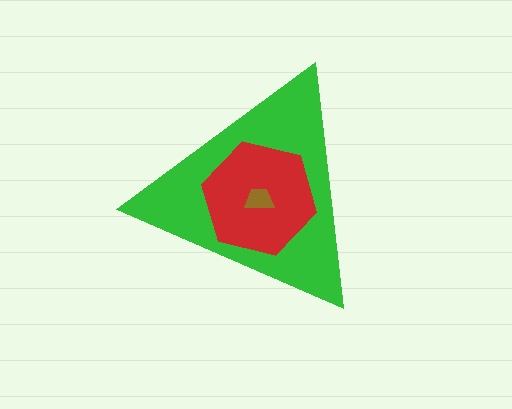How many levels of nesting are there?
3.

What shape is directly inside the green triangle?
The red hexagon.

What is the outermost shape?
The green triangle.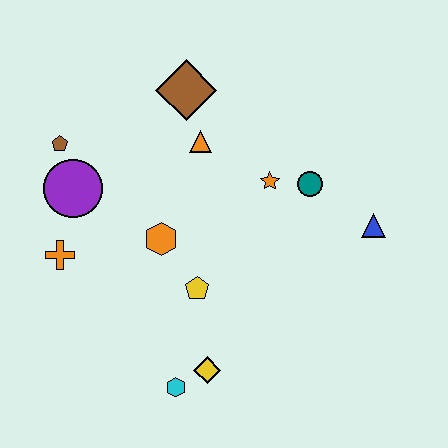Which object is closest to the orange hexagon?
The yellow pentagon is closest to the orange hexagon.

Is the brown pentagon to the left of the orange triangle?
Yes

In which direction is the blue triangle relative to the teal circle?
The blue triangle is to the right of the teal circle.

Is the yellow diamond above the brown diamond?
No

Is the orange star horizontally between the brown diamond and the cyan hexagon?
No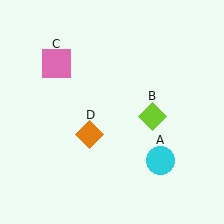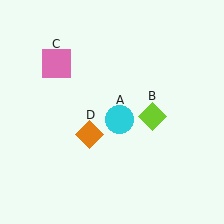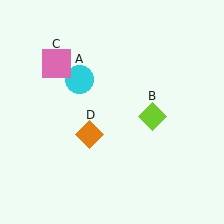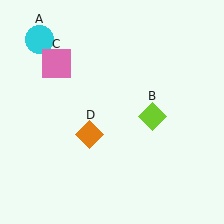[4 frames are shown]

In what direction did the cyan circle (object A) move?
The cyan circle (object A) moved up and to the left.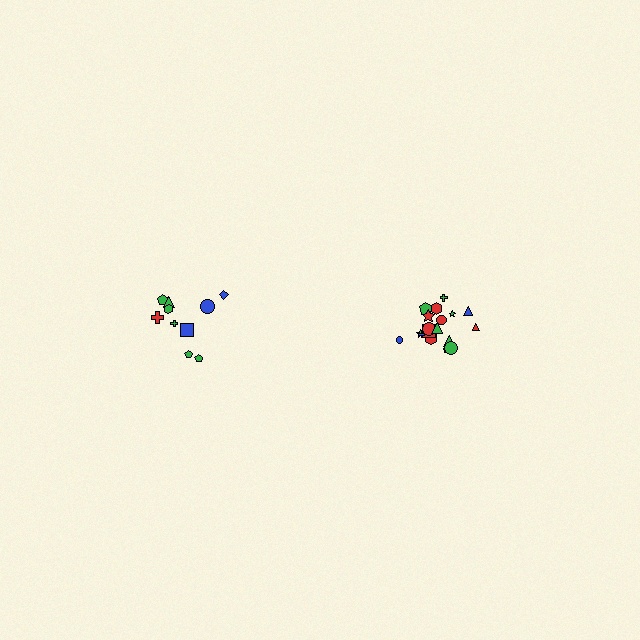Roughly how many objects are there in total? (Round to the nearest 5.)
Roughly 30 objects in total.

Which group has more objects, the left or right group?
The right group.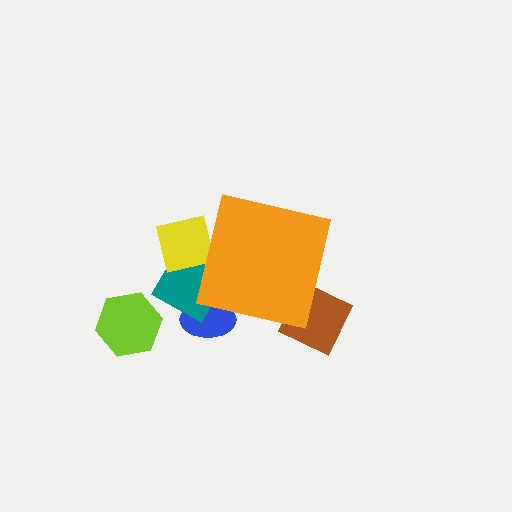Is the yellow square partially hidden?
Yes, the yellow square is partially hidden behind the orange square.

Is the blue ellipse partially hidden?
Yes, the blue ellipse is partially hidden behind the orange square.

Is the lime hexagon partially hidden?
No, the lime hexagon is fully visible.